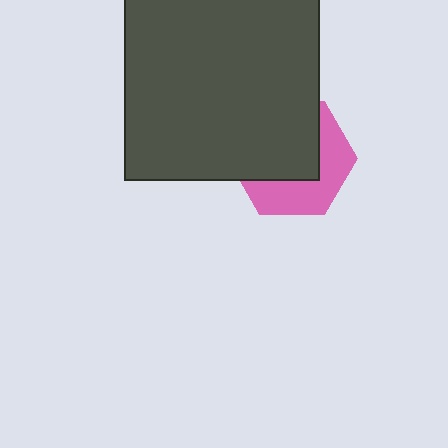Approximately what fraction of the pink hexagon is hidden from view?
Roughly 57% of the pink hexagon is hidden behind the dark gray square.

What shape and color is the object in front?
The object in front is a dark gray square.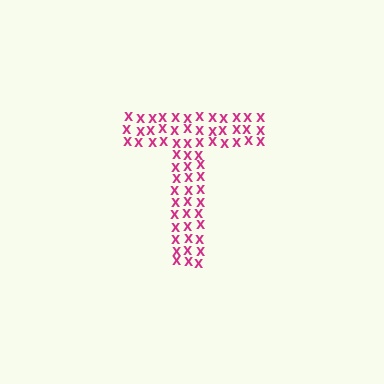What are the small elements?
The small elements are letter X's.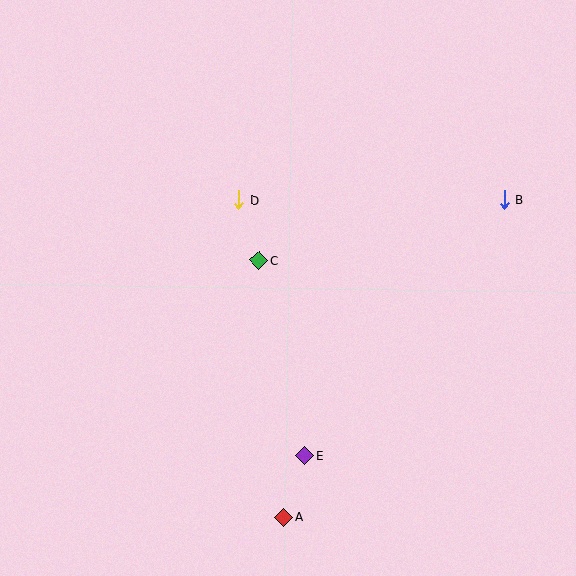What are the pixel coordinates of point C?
Point C is at (259, 261).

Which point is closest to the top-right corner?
Point B is closest to the top-right corner.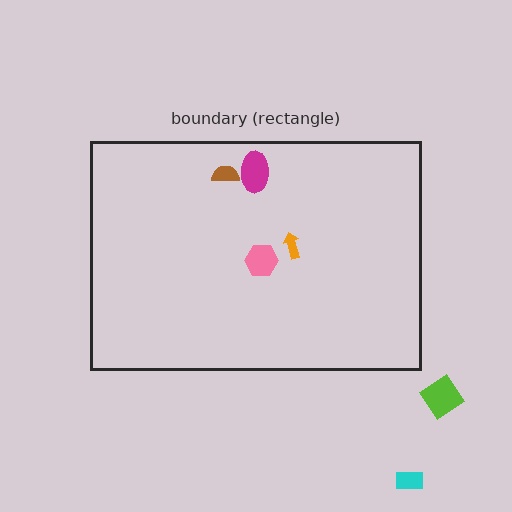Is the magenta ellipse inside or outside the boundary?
Inside.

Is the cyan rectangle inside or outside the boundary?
Outside.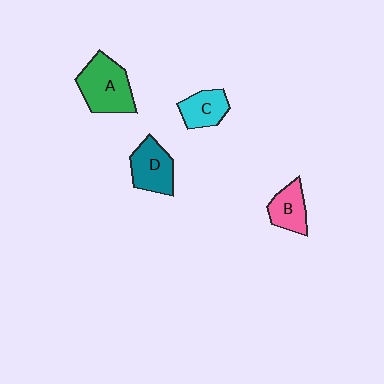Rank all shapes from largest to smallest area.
From largest to smallest: A (green), D (teal), C (cyan), B (pink).